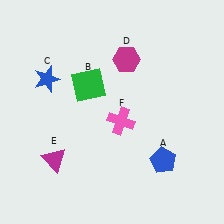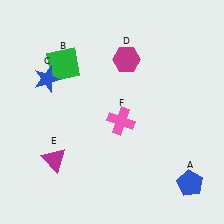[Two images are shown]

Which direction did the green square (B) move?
The green square (B) moved left.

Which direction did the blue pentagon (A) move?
The blue pentagon (A) moved right.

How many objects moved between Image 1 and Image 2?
2 objects moved between the two images.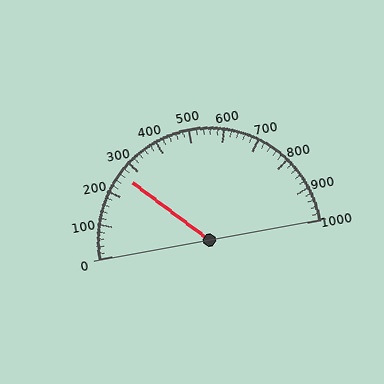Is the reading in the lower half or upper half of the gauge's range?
The reading is in the lower half of the range (0 to 1000).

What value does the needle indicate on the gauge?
The needle indicates approximately 260.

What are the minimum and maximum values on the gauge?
The gauge ranges from 0 to 1000.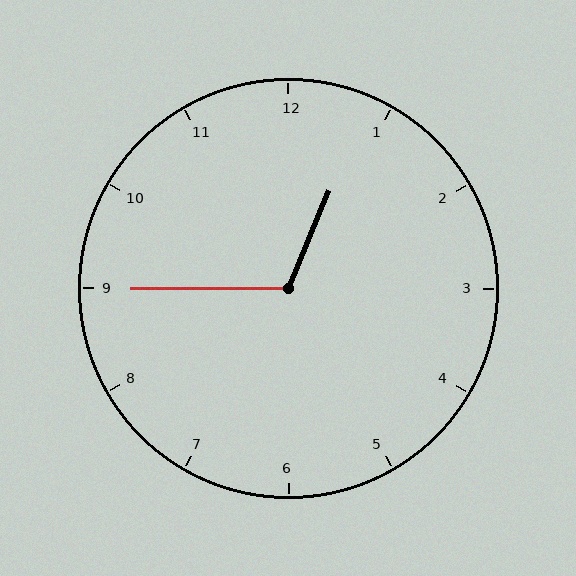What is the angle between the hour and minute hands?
Approximately 112 degrees.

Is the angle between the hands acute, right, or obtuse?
It is obtuse.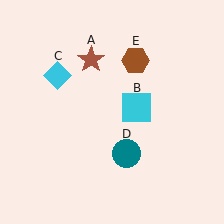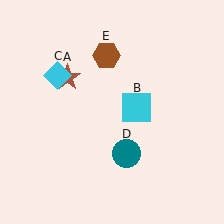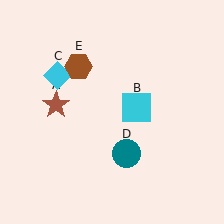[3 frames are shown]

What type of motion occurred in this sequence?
The brown star (object A), brown hexagon (object E) rotated counterclockwise around the center of the scene.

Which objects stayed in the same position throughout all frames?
Cyan square (object B) and cyan diamond (object C) and teal circle (object D) remained stationary.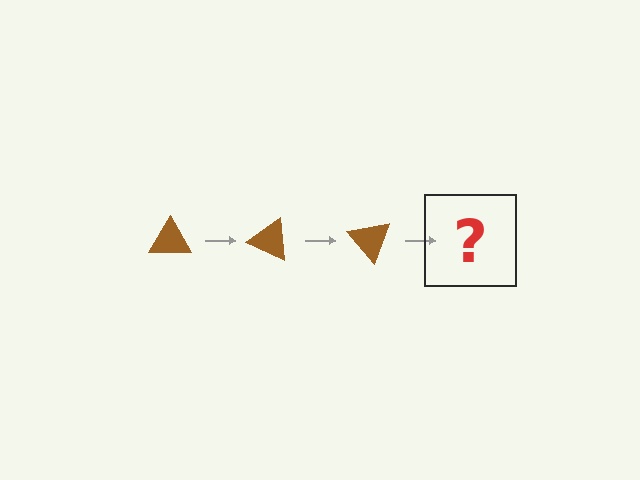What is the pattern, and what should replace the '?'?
The pattern is that the triangle rotates 25 degrees each step. The '?' should be a brown triangle rotated 75 degrees.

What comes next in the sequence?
The next element should be a brown triangle rotated 75 degrees.